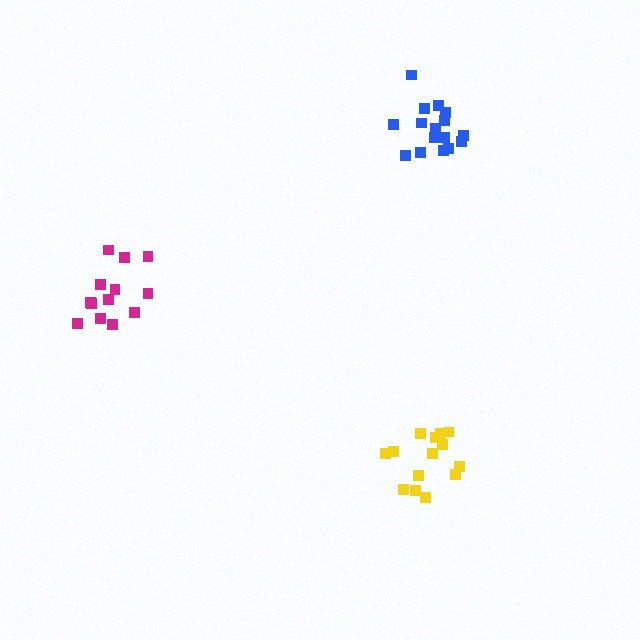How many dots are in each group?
Group 1: 13 dots, Group 2: 14 dots, Group 3: 16 dots (43 total).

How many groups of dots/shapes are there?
There are 3 groups.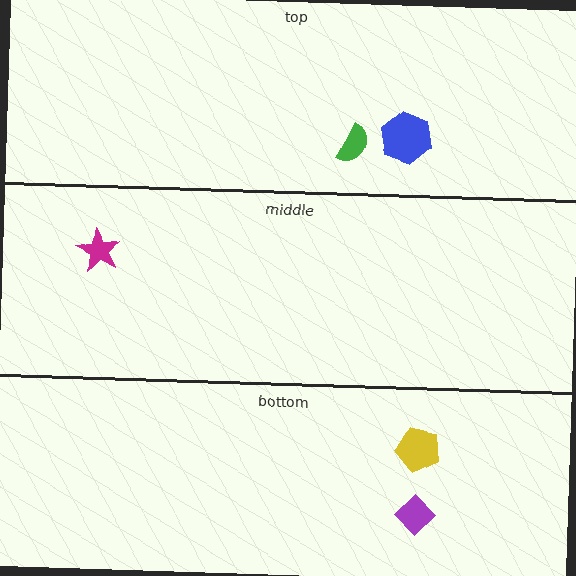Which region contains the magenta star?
The middle region.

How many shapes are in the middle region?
1.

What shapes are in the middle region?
The magenta star.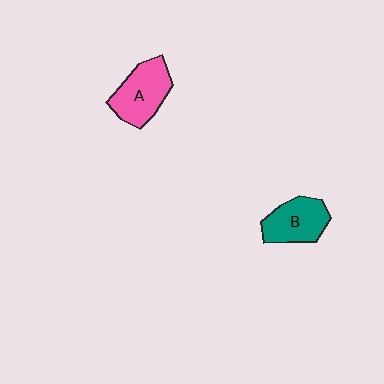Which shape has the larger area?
Shape A (pink).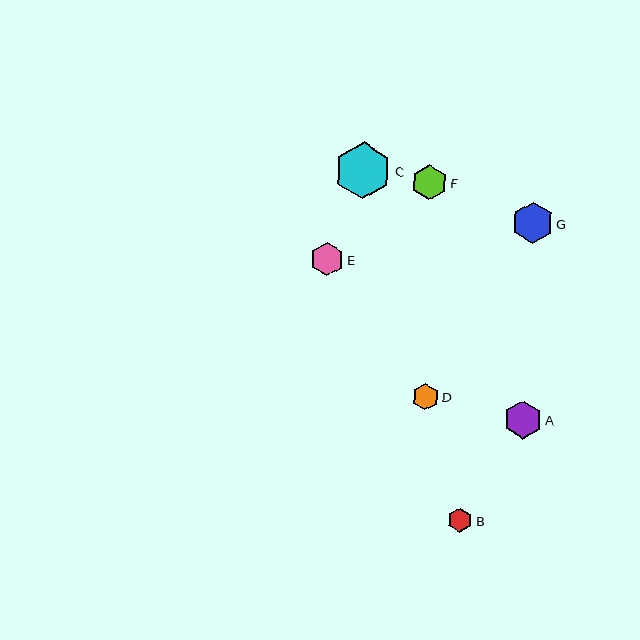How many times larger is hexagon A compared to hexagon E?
Hexagon A is approximately 1.1 times the size of hexagon E.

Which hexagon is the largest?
Hexagon C is the largest with a size of approximately 57 pixels.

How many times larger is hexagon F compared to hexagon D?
Hexagon F is approximately 1.3 times the size of hexagon D.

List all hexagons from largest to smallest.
From largest to smallest: C, G, A, F, E, D, B.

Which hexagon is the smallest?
Hexagon B is the smallest with a size of approximately 25 pixels.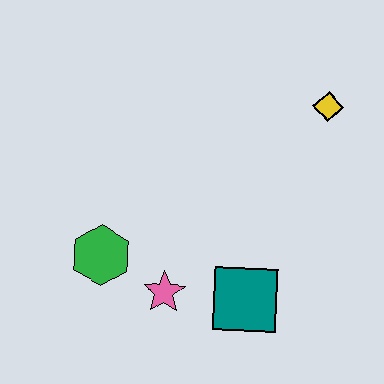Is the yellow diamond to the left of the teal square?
No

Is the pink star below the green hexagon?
Yes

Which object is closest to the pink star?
The green hexagon is closest to the pink star.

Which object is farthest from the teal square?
The yellow diamond is farthest from the teal square.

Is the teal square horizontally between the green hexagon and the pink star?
No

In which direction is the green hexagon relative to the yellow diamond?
The green hexagon is to the left of the yellow diamond.